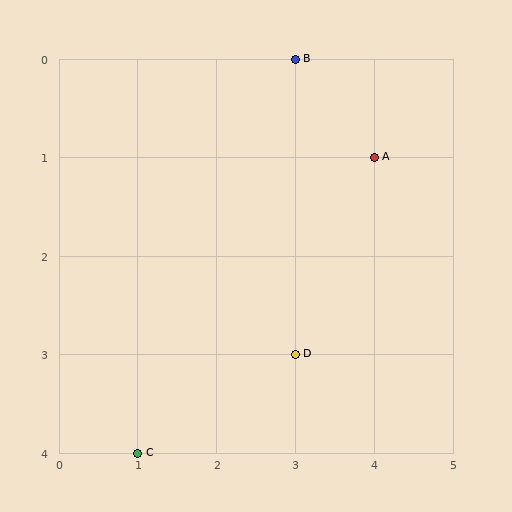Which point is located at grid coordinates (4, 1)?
Point A is at (4, 1).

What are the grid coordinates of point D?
Point D is at grid coordinates (3, 3).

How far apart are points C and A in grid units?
Points C and A are 3 columns and 3 rows apart (about 4.2 grid units diagonally).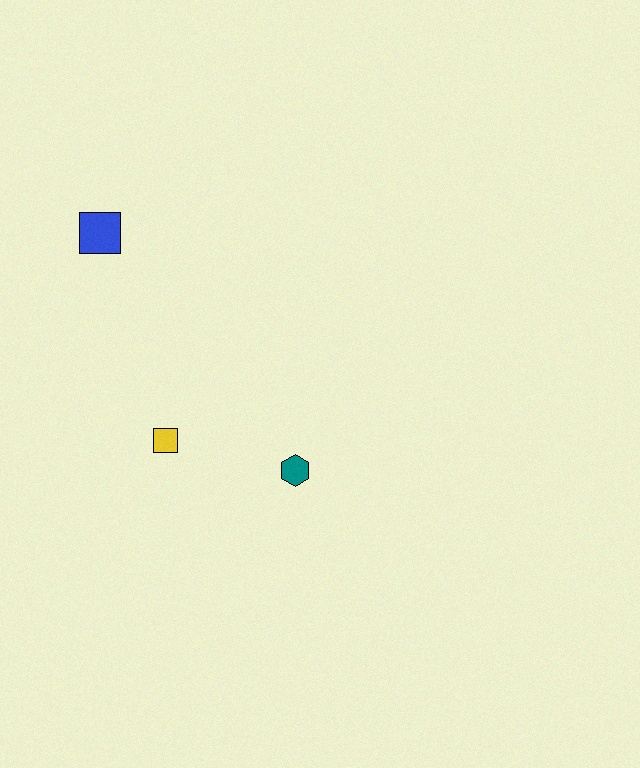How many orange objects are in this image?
There are no orange objects.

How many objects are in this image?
There are 3 objects.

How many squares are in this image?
There are 2 squares.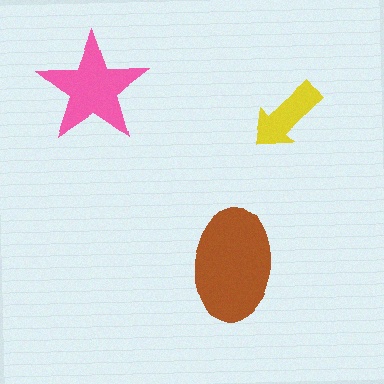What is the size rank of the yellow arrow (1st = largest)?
3rd.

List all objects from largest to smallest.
The brown ellipse, the pink star, the yellow arrow.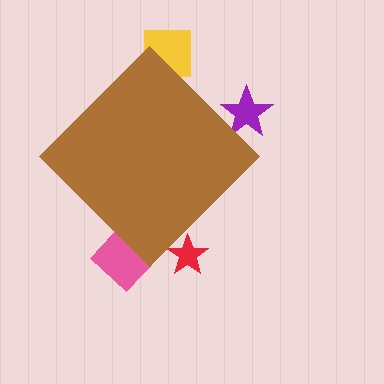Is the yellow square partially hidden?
Yes, the yellow square is partially hidden behind the brown diamond.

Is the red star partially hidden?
Yes, the red star is partially hidden behind the brown diamond.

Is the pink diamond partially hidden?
Yes, the pink diamond is partially hidden behind the brown diamond.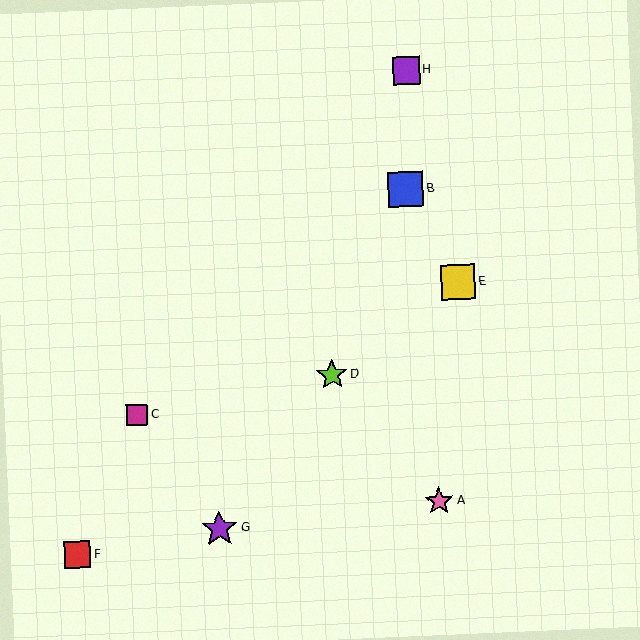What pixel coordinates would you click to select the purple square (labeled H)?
Click at (406, 71) to select the purple square H.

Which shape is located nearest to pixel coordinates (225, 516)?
The purple star (labeled G) at (219, 529) is nearest to that location.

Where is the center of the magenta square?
The center of the magenta square is at (137, 415).